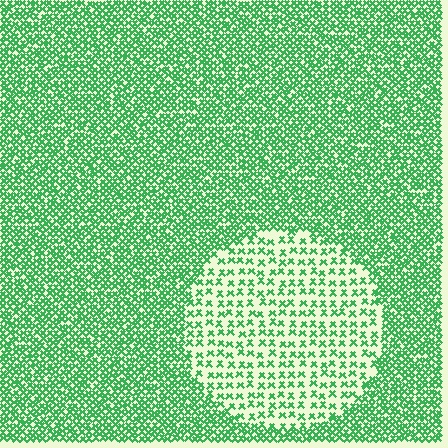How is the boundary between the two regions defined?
The boundary is defined by a change in element density (approximately 2.4x ratio). All elements are the same color, size, and shape.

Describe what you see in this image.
The image contains small green elements arranged at two different densities. A circle-shaped region is visible where the elements are less densely packed than the surrounding area.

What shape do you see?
I see a circle.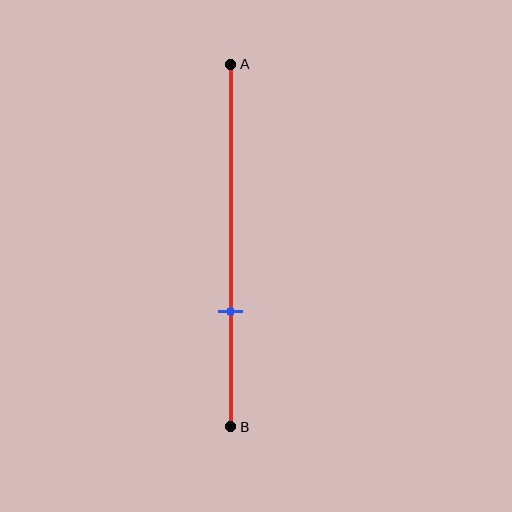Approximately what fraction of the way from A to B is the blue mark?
The blue mark is approximately 70% of the way from A to B.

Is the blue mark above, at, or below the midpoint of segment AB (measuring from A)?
The blue mark is below the midpoint of segment AB.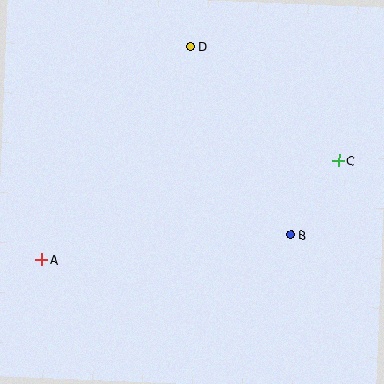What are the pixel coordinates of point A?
Point A is at (42, 260).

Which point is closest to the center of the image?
Point B at (290, 235) is closest to the center.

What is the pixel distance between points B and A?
The distance between B and A is 250 pixels.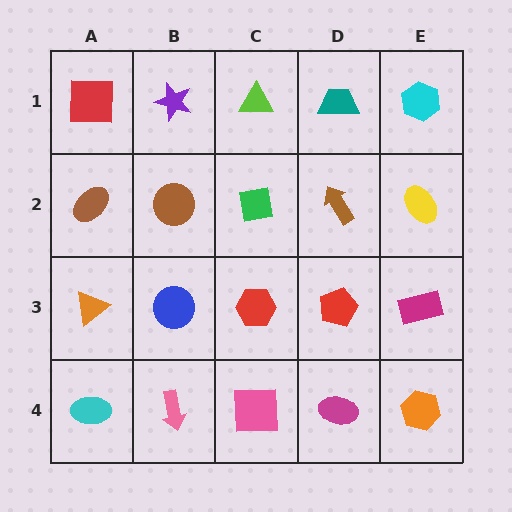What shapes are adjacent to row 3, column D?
A brown arrow (row 2, column D), a magenta ellipse (row 4, column D), a red hexagon (row 3, column C), a magenta rectangle (row 3, column E).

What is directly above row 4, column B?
A blue circle.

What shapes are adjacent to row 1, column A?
A brown ellipse (row 2, column A), a purple star (row 1, column B).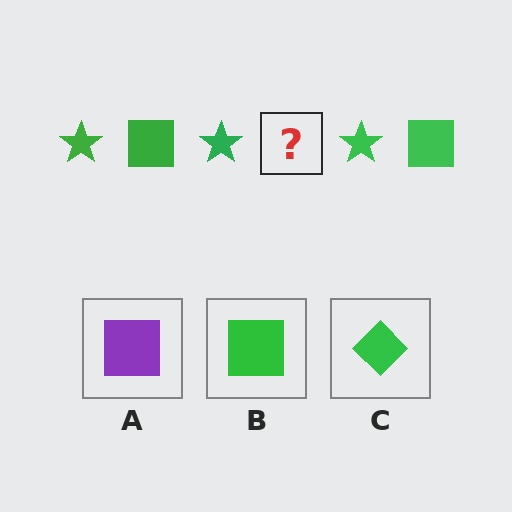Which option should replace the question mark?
Option B.